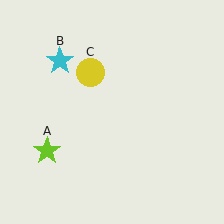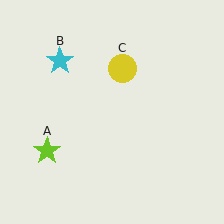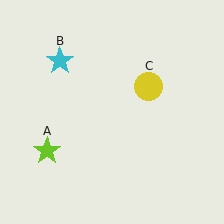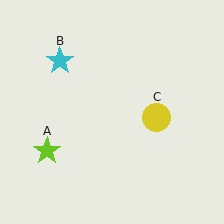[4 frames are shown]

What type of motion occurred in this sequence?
The yellow circle (object C) rotated clockwise around the center of the scene.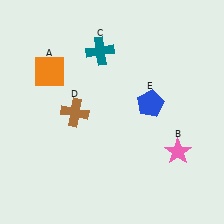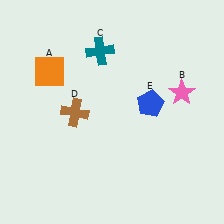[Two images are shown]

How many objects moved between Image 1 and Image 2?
1 object moved between the two images.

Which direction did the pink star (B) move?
The pink star (B) moved up.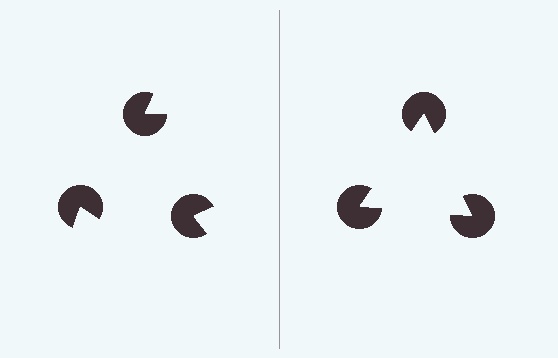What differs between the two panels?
The pac-man discs are positioned identically on both sides; only the wedge orientations differ. On the right they align to a triangle; on the left they are misaligned.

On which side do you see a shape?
An illusory triangle appears on the right side. On the left side the wedge cuts are rotated, so no coherent shape forms.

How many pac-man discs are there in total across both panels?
6 — 3 on each side.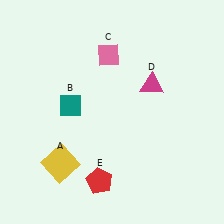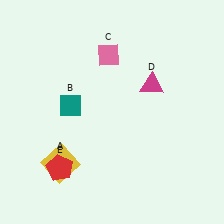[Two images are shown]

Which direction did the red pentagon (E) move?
The red pentagon (E) moved left.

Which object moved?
The red pentagon (E) moved left.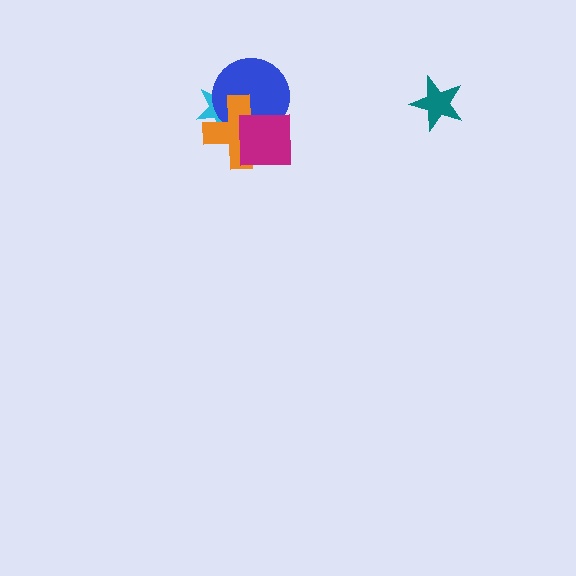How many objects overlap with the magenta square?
2 objects overlap with the magenta square.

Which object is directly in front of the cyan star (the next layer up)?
The blue circle is directly in front of the cyan star.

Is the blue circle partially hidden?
Yes, it is partially covered by another shape.